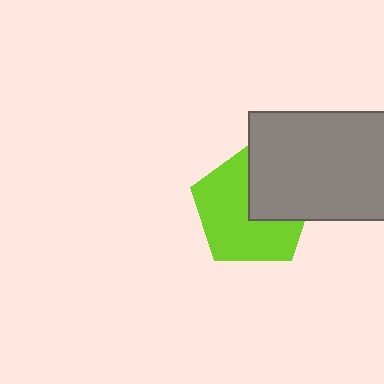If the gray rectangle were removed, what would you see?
You would see the complete lime pentagon.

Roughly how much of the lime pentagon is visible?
About half of it is visible (roughly 63%).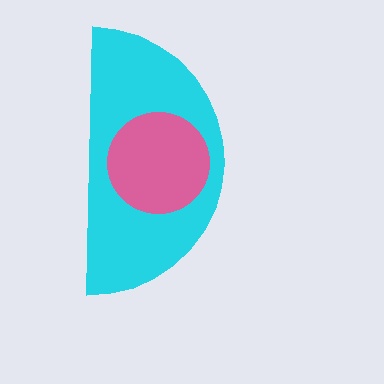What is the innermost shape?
The pink circle.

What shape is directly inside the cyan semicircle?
The pink circle.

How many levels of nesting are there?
2.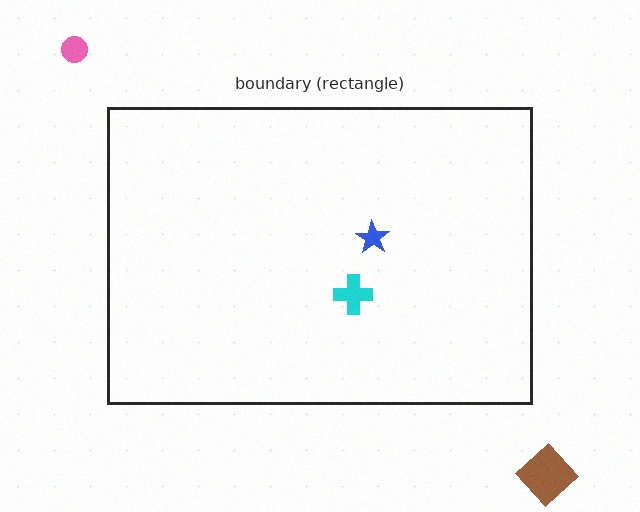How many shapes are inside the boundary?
2 inside, 2 outside.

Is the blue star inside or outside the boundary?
Inside.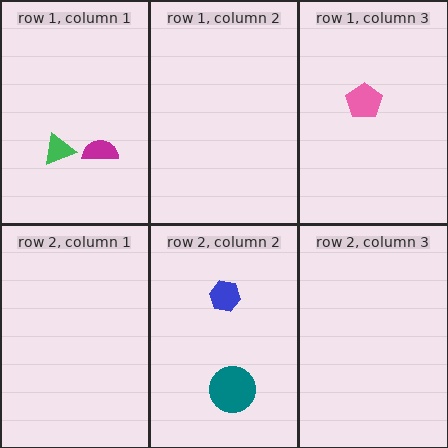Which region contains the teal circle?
The row 2, column 2 region.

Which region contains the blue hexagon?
The row 2, column 2 region.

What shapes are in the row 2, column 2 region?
The teal circle, the blue hexagon.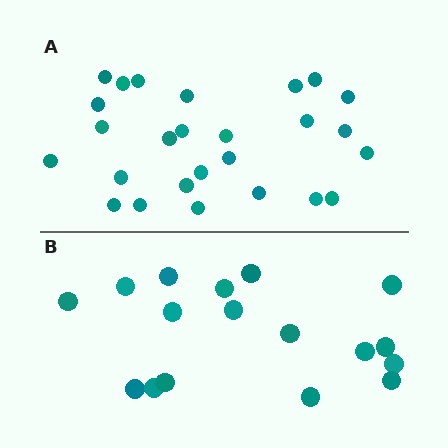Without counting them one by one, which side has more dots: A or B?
Region A (the top region) has more dots.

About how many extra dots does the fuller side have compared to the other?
Region A has roughly 8 or so more dots than region B.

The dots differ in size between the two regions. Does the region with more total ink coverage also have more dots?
No. Region B has more total ink coverage because its dots are larger, but region A actually contains more individual dots. Total area can be misleading — the number of items is what matters here.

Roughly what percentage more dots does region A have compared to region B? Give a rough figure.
About 55% more.